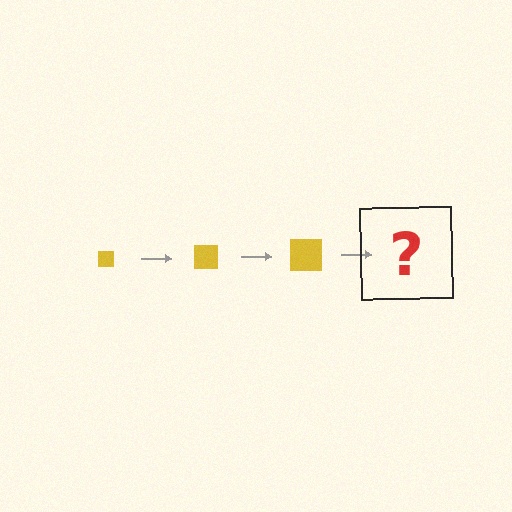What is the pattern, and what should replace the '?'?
The pattern is that the square gets progressively larger each step. The '?' should be a yellow square, larger than the previous one.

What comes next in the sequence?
The next element should be a yellow square, larger than the previous one.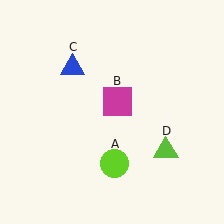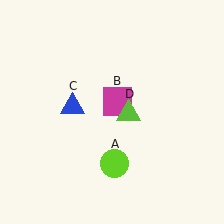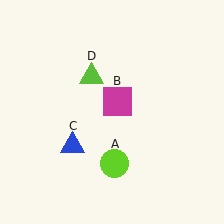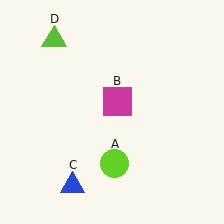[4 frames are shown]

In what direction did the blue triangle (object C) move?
The blue triangle (object C) moved down.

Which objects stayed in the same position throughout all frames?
Lime circle (object A) and magenta square (object B) remained stationary.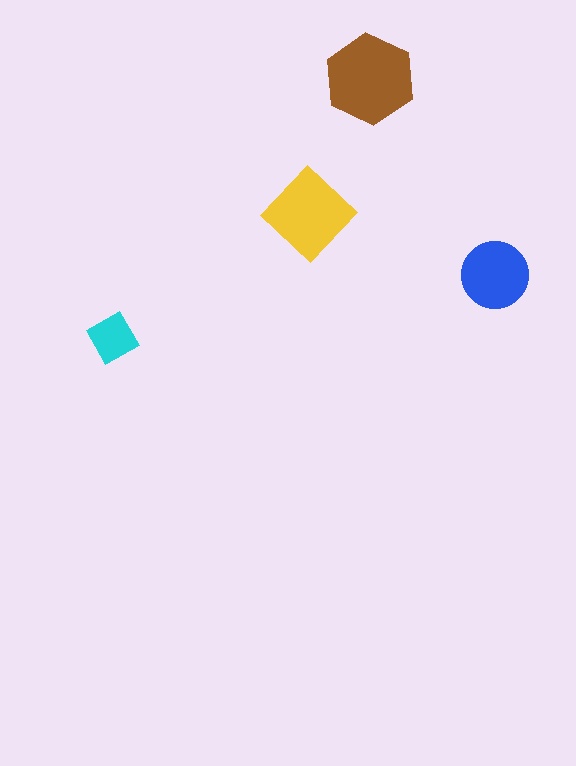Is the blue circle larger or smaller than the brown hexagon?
Smaller.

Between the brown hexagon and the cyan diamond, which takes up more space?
The brown hexagon.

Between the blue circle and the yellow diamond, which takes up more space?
The yellow diamond.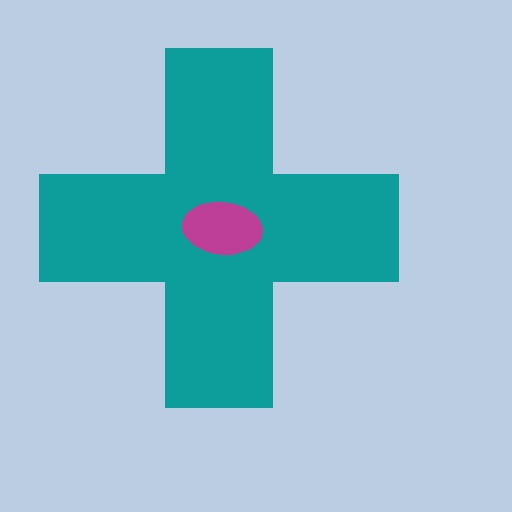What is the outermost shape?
The teal cross.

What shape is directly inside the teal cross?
The magenta ellipse.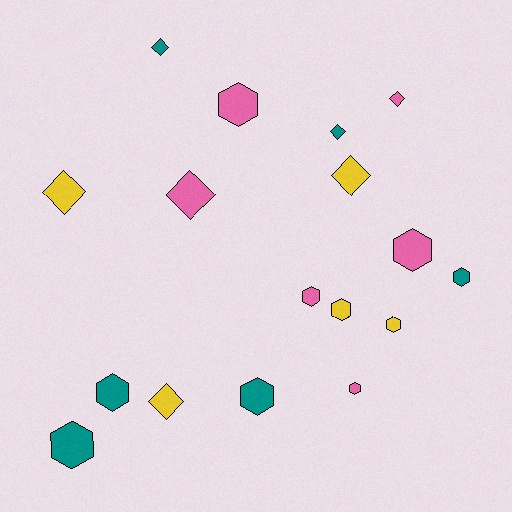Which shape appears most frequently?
Hexagon, with 10 objects.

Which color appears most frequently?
Teal, with 6 objects.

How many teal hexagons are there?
There are 4 teal hexagons.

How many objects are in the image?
There are 17 objects.